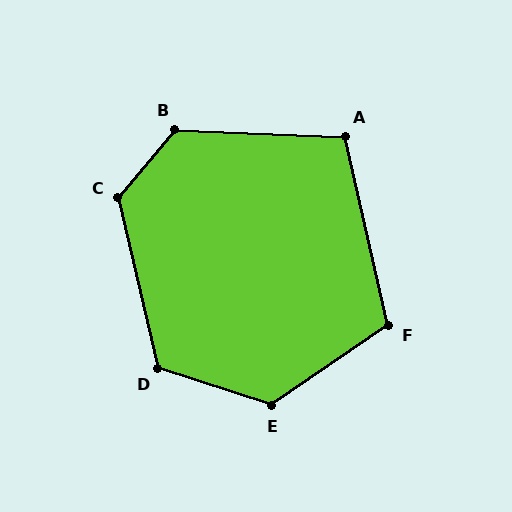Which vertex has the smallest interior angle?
A, at approximately 105 degrees.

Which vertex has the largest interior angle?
E, at approximately 128 degrees.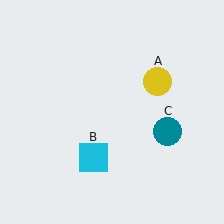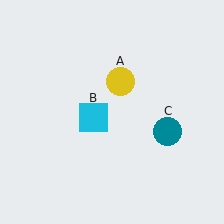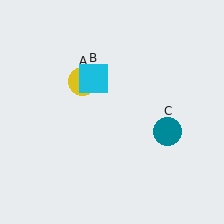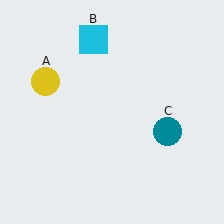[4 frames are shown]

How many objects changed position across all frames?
2 objects changed position: yellow circle (object A), cyan square (object B).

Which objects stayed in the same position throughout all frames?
Teal circle (object C) remained stationary.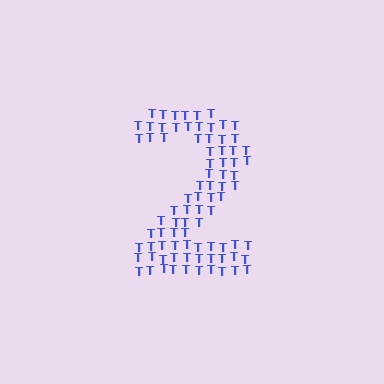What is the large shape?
The large shape is the digit 2.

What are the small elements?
The small elements are letter T's.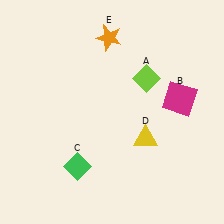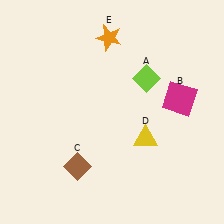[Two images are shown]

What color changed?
The diamond (C) changed from green in Image 1 to brown in Image 2.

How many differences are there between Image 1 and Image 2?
There is 1 difference between the two images.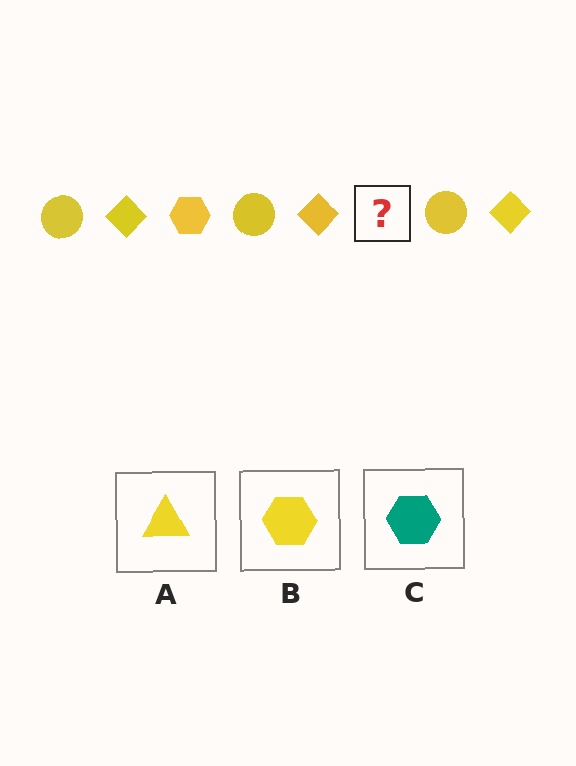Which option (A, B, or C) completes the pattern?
B.